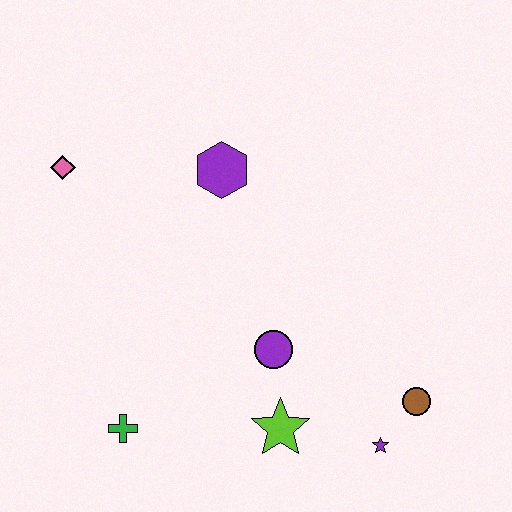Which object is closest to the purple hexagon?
The pink diamond is closest to the purple hexagon.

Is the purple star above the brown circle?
No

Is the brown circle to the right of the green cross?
Yes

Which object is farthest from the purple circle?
The pink diamond is farthest from the purple circle.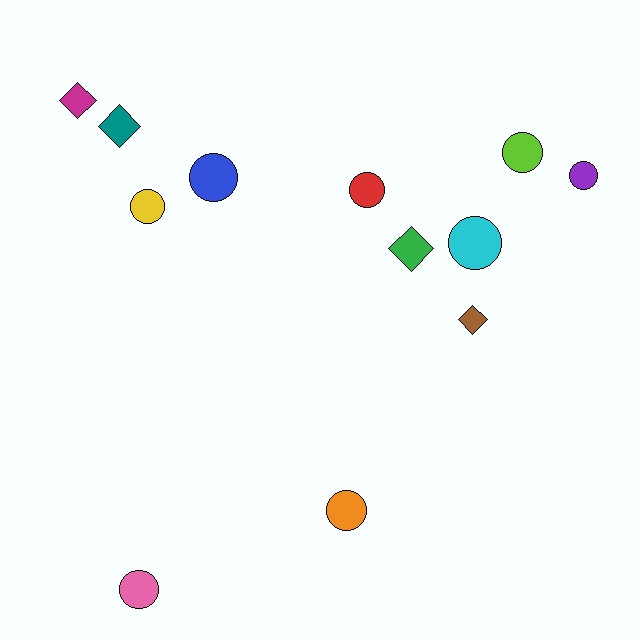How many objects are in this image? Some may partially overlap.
There are 12 objects.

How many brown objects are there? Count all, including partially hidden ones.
There is 1 brown object.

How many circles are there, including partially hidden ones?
There are 8 circles.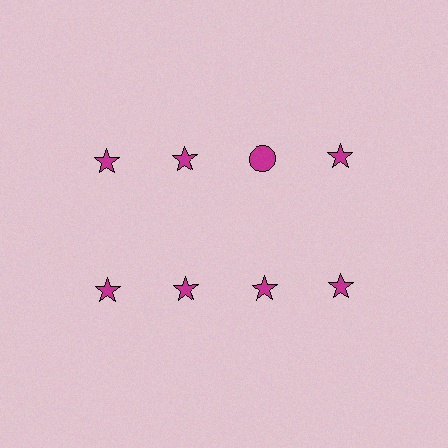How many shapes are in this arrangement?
There are 8 shapes arranged in a grid pattern.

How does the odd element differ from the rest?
It has a different shape: circle instead of star.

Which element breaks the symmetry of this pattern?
The magenta circle in the top row, center column breaks the symmetry. All other shapes are magenta stars.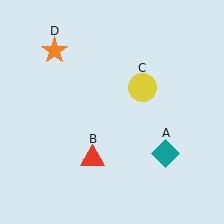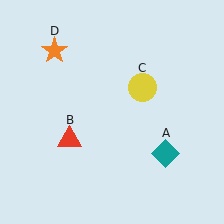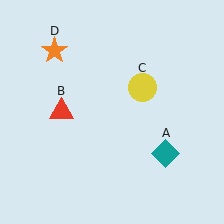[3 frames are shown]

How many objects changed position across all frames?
1 object changed position: red triangle (object B).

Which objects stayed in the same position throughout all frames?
Teal diamond (object A) and yellow circle (object C) and orange star (object D) remained stationary.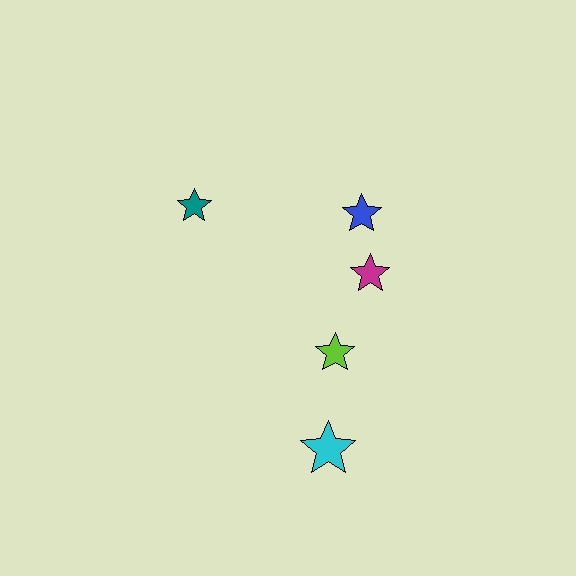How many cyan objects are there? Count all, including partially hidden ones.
There is 1 cyan object.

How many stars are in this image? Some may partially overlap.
There are 5 stars.